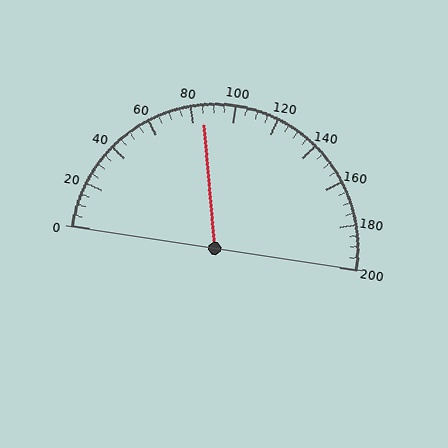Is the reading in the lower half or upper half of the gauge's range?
The reading is in the lower half of the range (0 to 200).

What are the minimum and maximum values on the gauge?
The gauge ranges from 0 to 200.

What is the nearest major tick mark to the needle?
The nearest major tick mark is 80.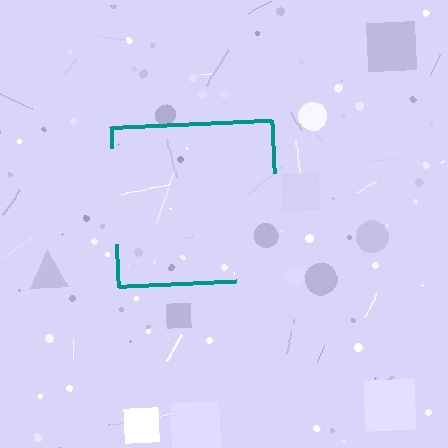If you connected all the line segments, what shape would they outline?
They would outline a square.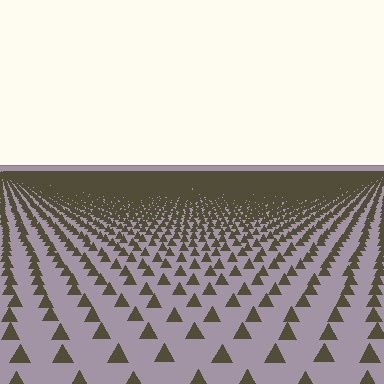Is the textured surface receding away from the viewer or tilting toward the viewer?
The surface is receding away from the viewer. Texture elements get smaller and denser toward the top.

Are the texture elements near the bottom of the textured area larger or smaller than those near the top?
Larger. Near the bottom, elements are closer to the viewer and appear at a bigger on-screen size.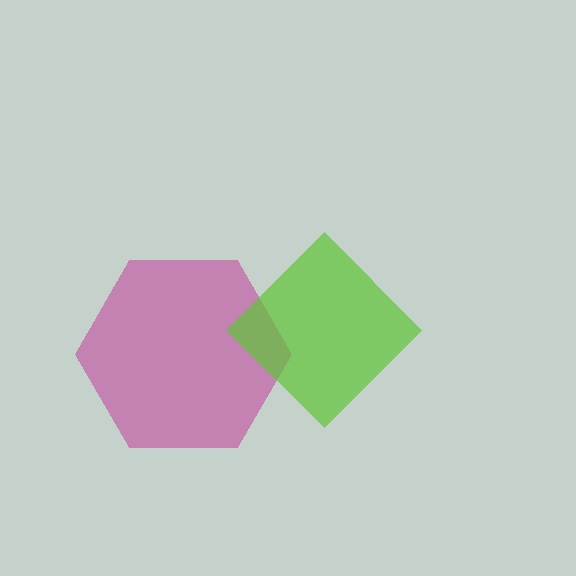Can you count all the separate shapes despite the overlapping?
Yes, there are 2 separate shapes.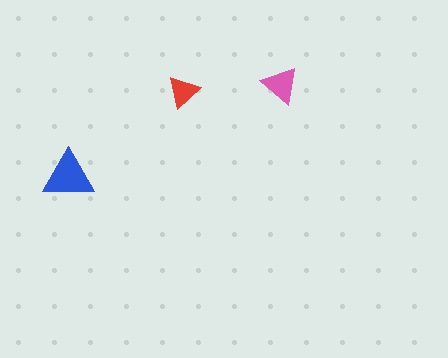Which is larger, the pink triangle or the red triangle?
The pink one.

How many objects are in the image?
There are 3 objects in the image.